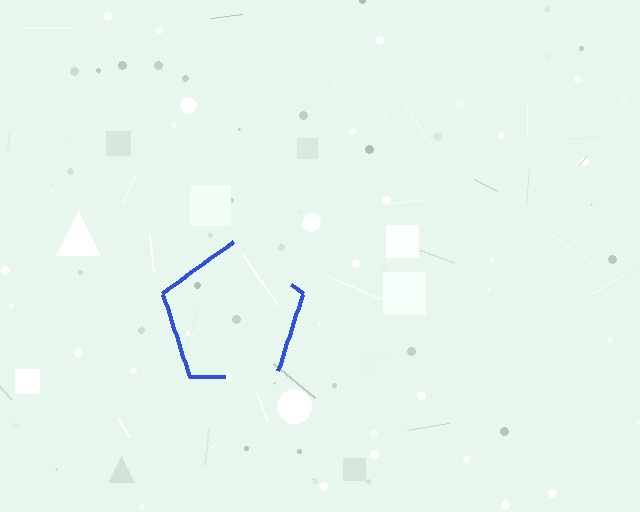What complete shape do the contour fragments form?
The contour fragments form a pentagon.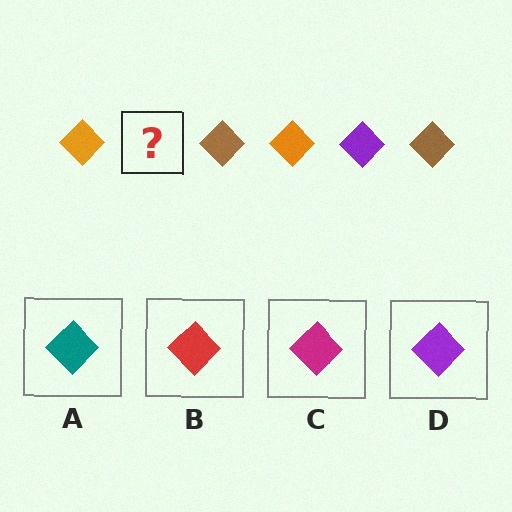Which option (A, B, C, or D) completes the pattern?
D.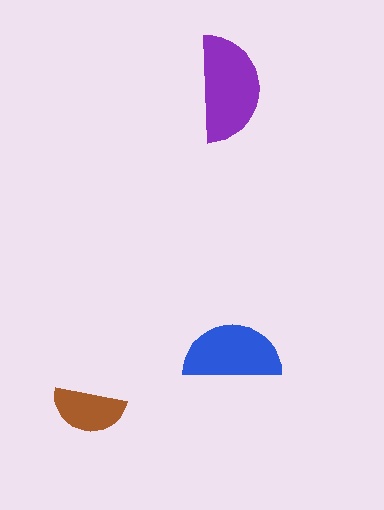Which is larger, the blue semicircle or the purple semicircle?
The purple one.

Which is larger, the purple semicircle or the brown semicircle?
The purple one.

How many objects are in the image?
There are 3 objects in the image.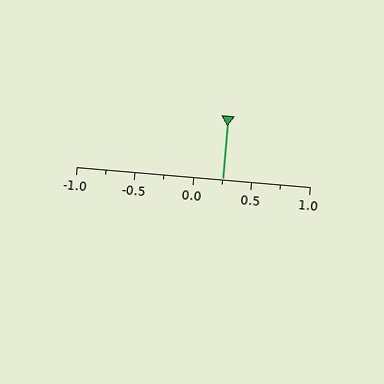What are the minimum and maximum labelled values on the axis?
The axis runs from -1.0 to 1.0.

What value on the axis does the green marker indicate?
The marker indicates approximately 0.25.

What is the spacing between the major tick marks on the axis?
The major ticks are spaced 0.5 apart.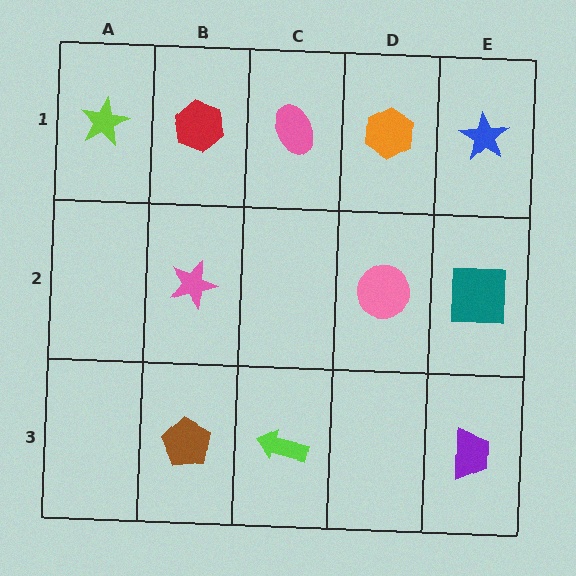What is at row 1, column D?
An orange hexagon.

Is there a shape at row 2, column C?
No, that cell is empty.